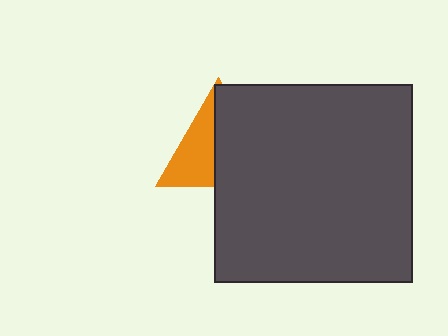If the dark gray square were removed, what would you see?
You would see the complete orange triangle.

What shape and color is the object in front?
The object in front is a dark gray square.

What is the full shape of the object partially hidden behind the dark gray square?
The partially hidden object is an orange triangle.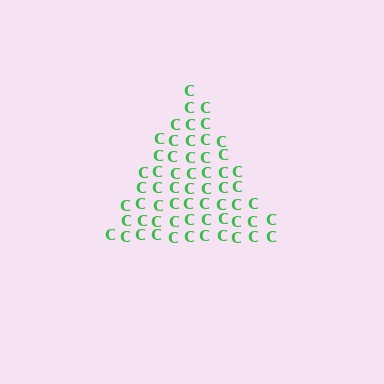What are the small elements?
The small elements are letter C's.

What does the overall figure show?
The overall figure shows a triangle.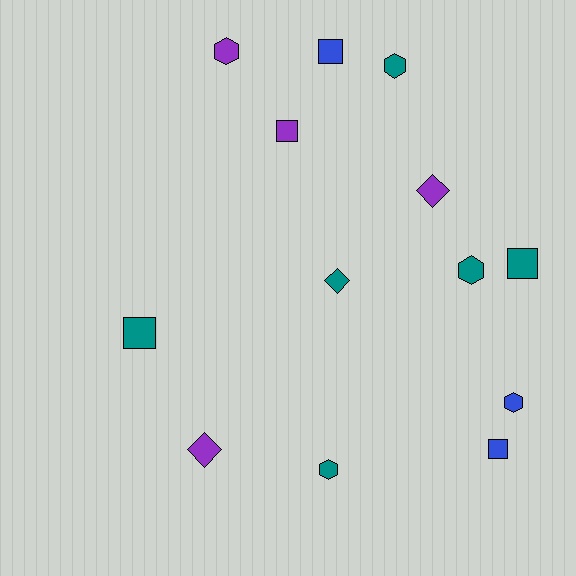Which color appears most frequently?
Teal, with 6 objects.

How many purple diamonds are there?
There are 2 purple diamonds.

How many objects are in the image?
There are 13 objects.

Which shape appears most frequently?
Hexagon, with 5 objects.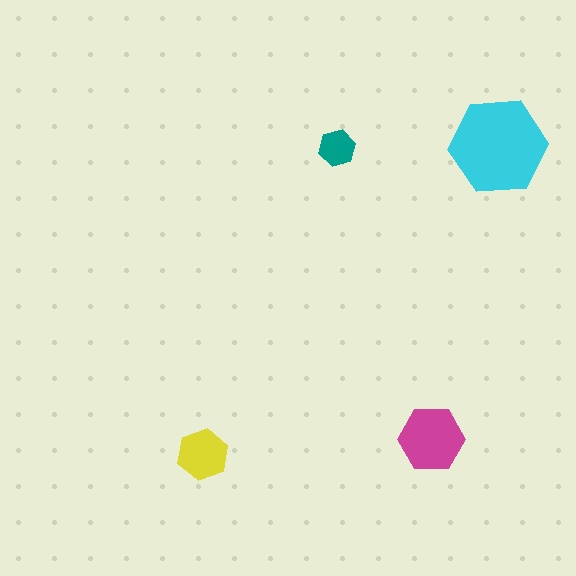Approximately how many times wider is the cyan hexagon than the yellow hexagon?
About 2 times wider.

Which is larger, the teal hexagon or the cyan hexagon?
The cyan one.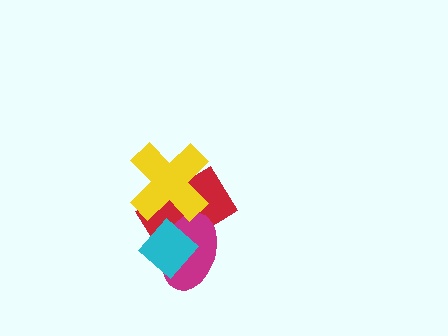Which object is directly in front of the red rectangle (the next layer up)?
The magenta ellipse is directly in front of the red rectangle.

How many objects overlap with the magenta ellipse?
3 objects overlap with the magenta ellipse.